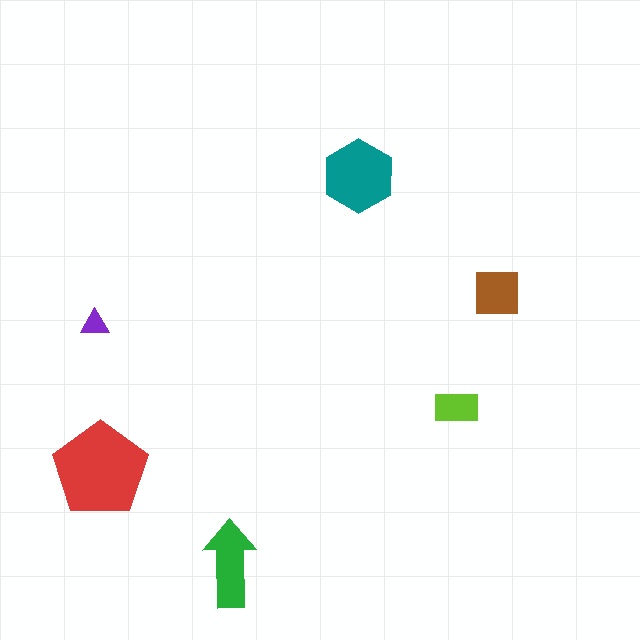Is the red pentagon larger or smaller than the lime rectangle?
Larger.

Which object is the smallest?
The purple triangle.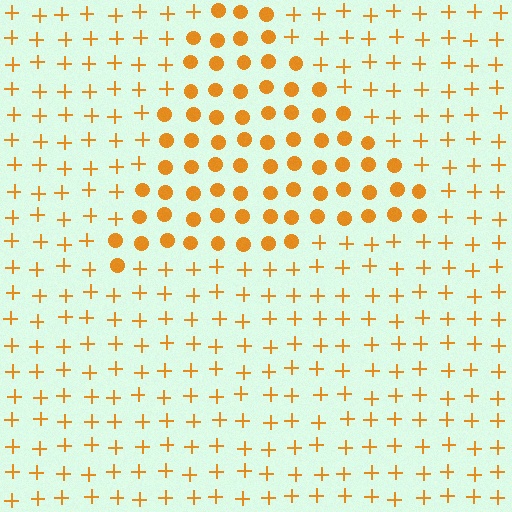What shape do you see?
I see a triangle.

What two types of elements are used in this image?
The image uses circles inside the triangle region and plus signs outside it.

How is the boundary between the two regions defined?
The boundary is defined by a change in element shape: circles inside vs. plus signs outside. All elements share the same color and spacing.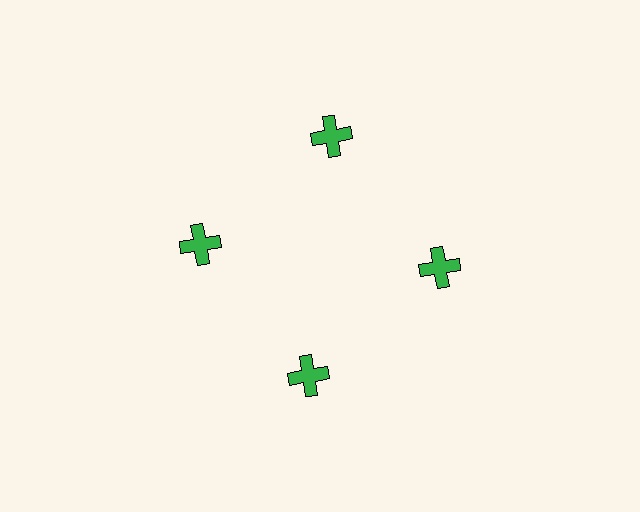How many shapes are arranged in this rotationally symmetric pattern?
There are 4 shapes, arranged in 4 groups of 1.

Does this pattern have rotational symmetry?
Yes, this pattern has 4-fold rotational symmetry. It looks the same after rotating 90 degrees around the center.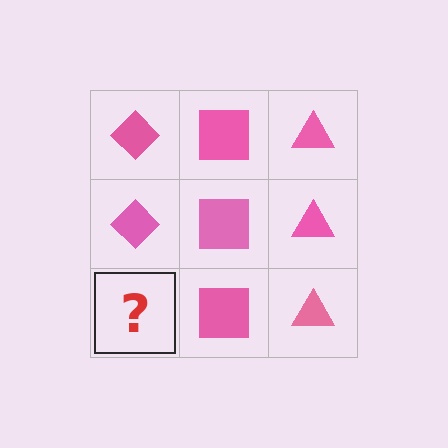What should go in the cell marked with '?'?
The missing cell should contain a pink diamond.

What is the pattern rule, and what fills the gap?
The rule is that each column has a consistent shape. The gap should be filled with a pink diamond.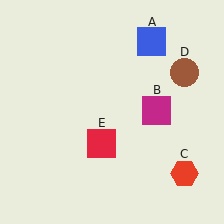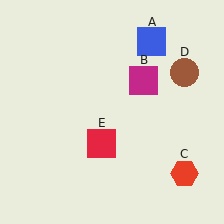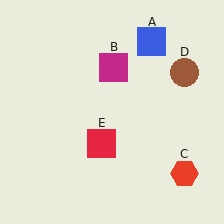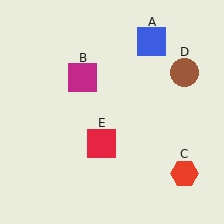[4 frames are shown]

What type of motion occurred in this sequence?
The magenta square (object B) rotated counterclockwise around the center of the scene.